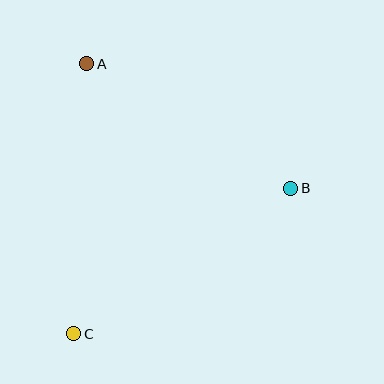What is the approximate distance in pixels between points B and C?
The distance between B and C is approximately 261 pixels.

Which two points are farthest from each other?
Points A and C are farthest from each other.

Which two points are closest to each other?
Points A and B are closest to each other.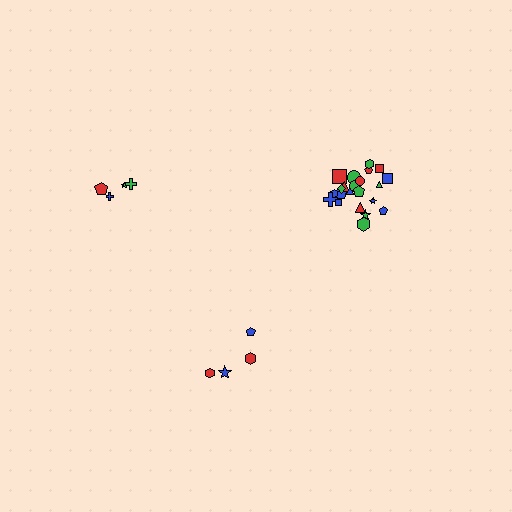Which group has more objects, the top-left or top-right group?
The top-right group.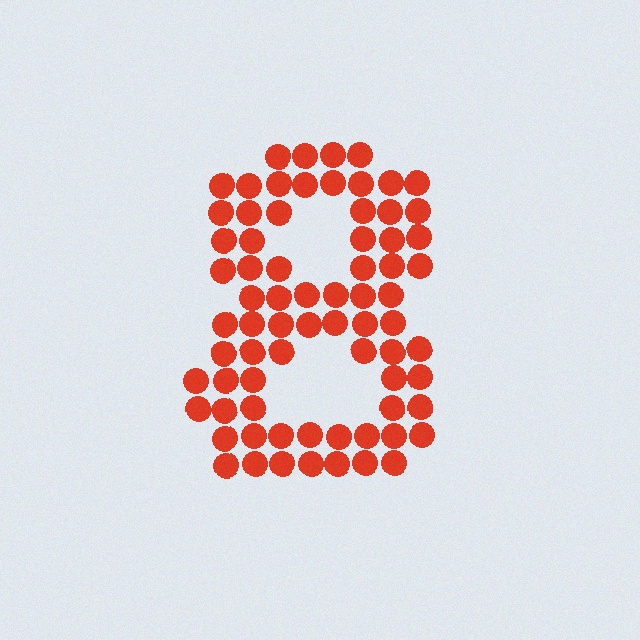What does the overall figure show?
The overall figure shows the digit 8.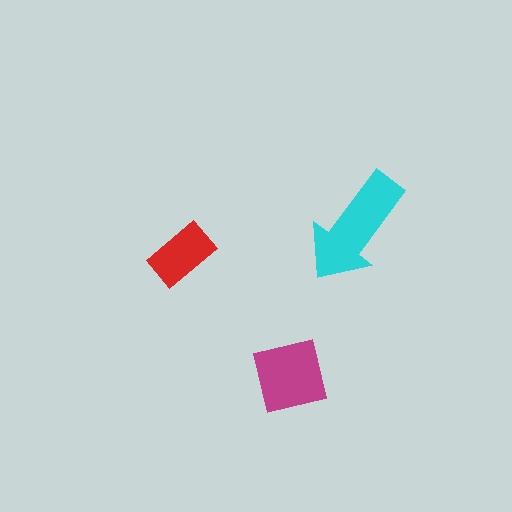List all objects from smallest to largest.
The red rectangle, the magenta square, the cyan arrow.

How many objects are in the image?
There are 3 objects in the image.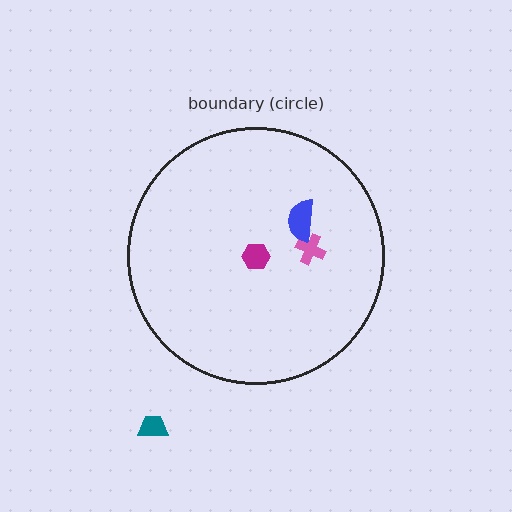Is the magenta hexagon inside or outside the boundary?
Inside.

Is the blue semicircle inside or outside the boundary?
Inside.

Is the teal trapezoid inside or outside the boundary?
Outside.